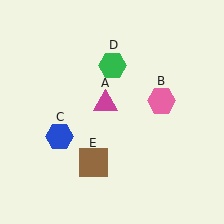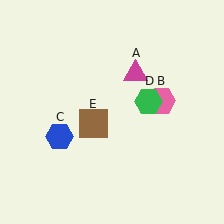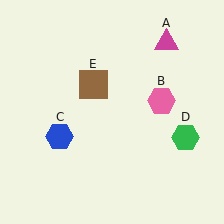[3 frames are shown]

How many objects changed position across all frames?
3 objects changed position: magenta triangle (object A), green hexagon (object D), brown square (object E).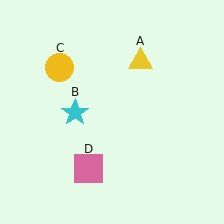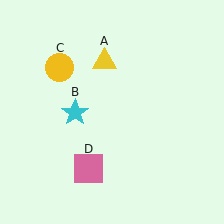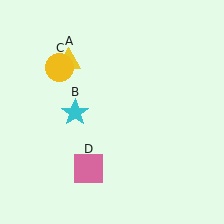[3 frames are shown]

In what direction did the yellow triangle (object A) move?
The yellow triangle (object A) moved left.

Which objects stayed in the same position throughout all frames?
Cyan star (object B) and yellow circle (object C) and pink square (object D) remained stationary.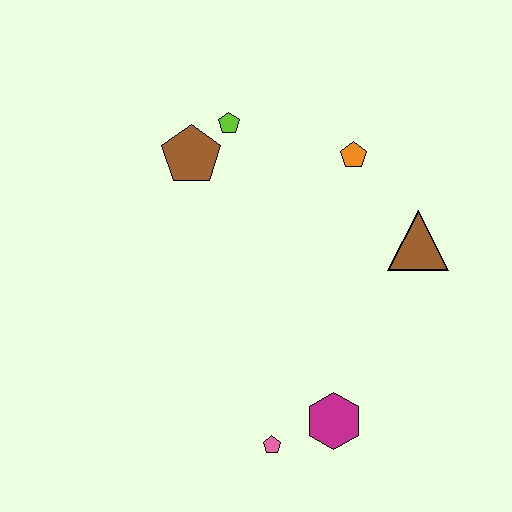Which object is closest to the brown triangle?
The orange pentagon is closest to the brown triangle.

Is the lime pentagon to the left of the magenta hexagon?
Yes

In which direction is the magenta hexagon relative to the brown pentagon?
The magenta hexagon is below the brown pentagon.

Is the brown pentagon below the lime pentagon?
Yes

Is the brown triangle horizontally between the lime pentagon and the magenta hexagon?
No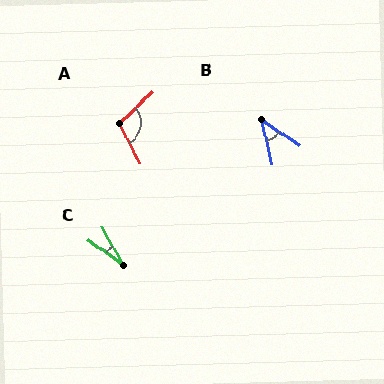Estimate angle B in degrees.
Approximately 42 degrees.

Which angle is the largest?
A, at approximately 106 degrees.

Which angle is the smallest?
C, at approximately 24 degrees.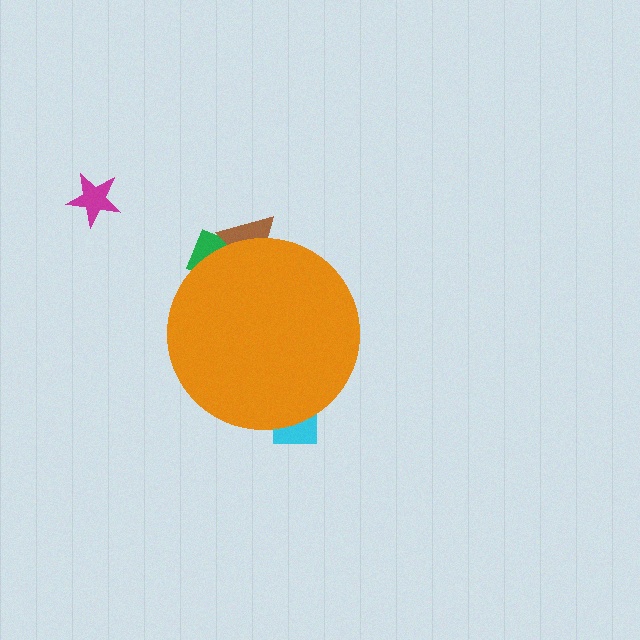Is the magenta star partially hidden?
No, the magenta star is fully visible.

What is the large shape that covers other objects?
An orange circle.